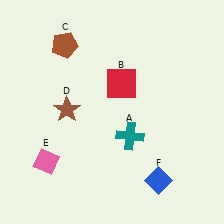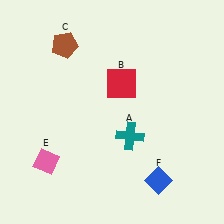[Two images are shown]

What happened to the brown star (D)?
The brown star (D) was removed in Image 2. It was in the top-left area of Image 1.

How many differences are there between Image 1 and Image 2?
There is 1 difference between the two images.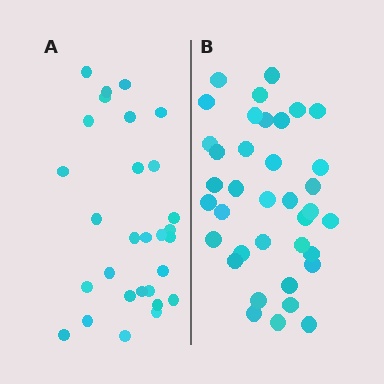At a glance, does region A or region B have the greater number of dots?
Region B (the right region) has more dots.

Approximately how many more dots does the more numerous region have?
Region B has roughly 8 or so more dots than region A.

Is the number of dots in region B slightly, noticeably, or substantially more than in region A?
Region B has noticeably more, but not dramatically so. The ratio is roughly 1.3 to 1.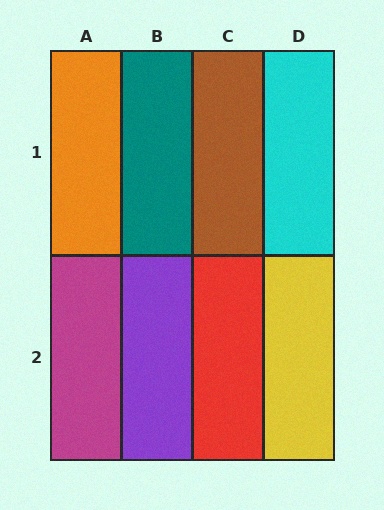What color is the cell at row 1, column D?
Cyan.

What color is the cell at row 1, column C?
Brown.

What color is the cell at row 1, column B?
Teal.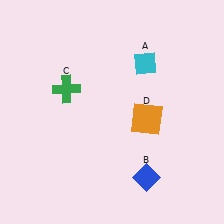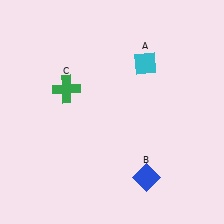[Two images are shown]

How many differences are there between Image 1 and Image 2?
There is 1 difference between the two images.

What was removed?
The orange square (D) was removed in Image 2.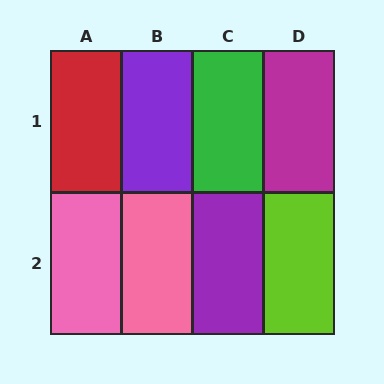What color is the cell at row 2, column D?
Lime.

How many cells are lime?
1 cell is lime.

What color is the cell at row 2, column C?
Purple.